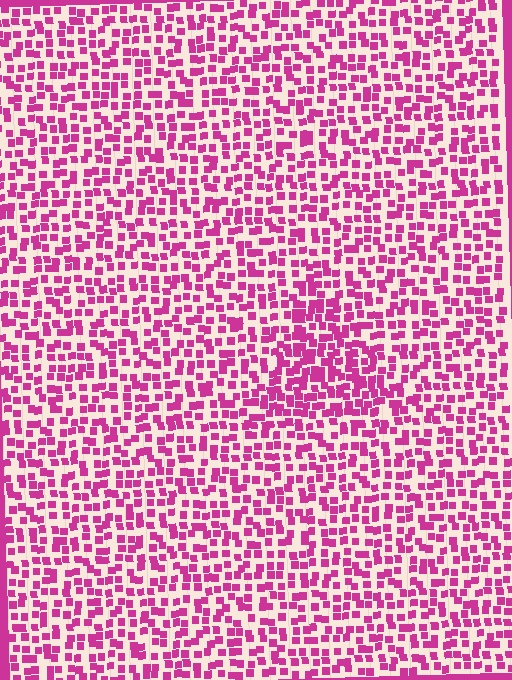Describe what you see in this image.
The image contains small magenta elements arranged at two different densities. A triangle-shaped region is visible where the elements are more densely packed than the surrounding area.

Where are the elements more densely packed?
The elements are more densely packed inside the triangle boundary.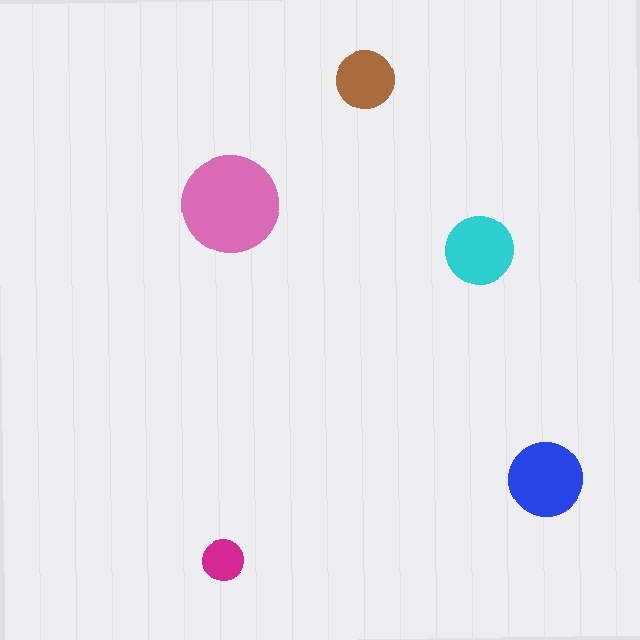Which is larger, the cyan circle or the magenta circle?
The cyan one.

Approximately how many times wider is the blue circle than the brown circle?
About 1.5 times wider.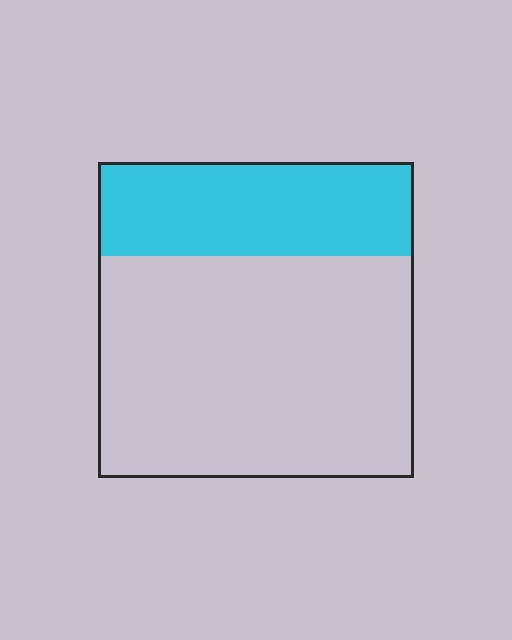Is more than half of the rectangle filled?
No.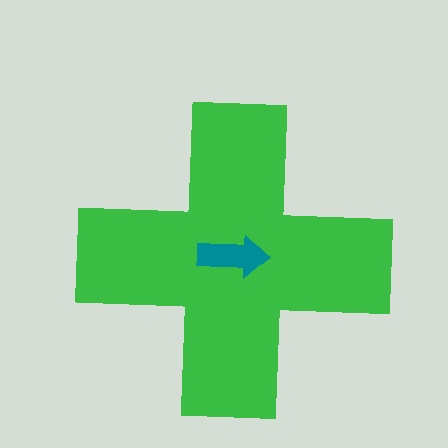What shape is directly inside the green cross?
The teal arrow.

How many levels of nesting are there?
2.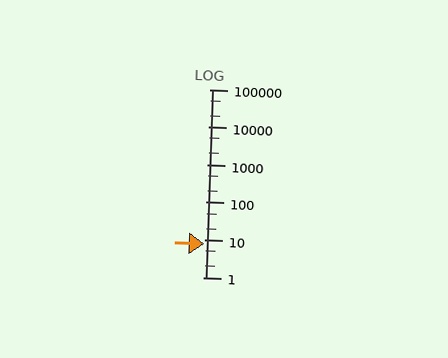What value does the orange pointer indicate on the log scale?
The pointer indicates approximately 7.8.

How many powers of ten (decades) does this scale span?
The scale spans 5 decades, from 1 to 100000.